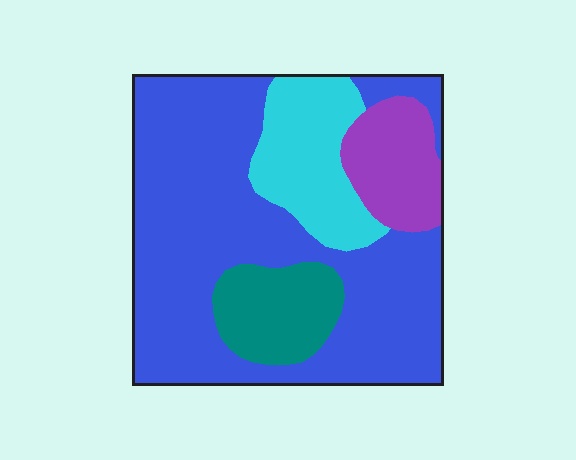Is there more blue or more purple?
Blue.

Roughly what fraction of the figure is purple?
Purple covers roughly 10% of the figure.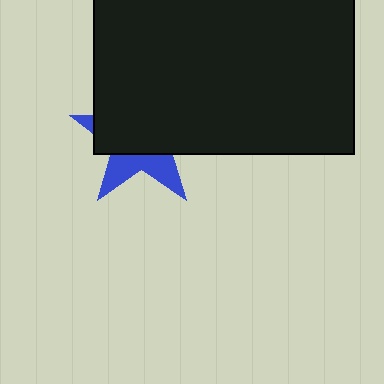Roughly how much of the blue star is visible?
A small part of it is visible (roughly 34%).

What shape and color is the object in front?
The object in front is a black rectangle.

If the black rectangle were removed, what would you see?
You would see the complete blue star.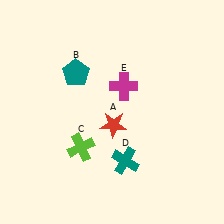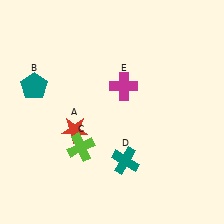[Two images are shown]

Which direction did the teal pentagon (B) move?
The teal pentagon (B) moved left.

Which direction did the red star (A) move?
The red star (A) moved left.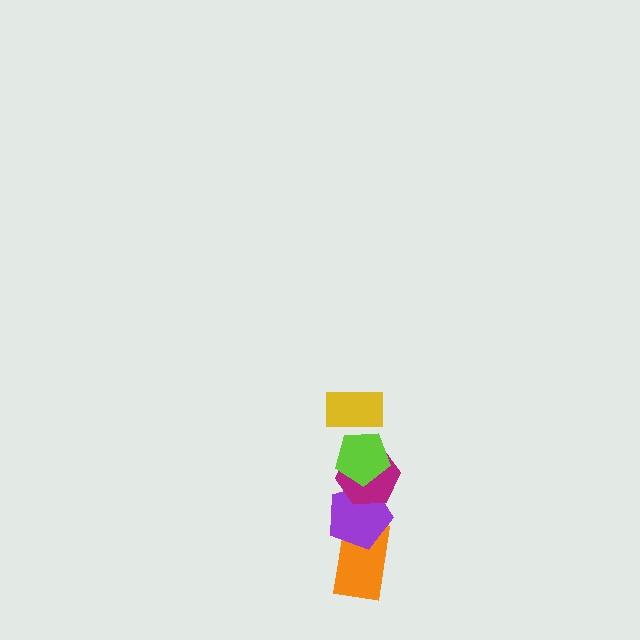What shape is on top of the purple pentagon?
The magenta hexagon is on top of the purple pentagon.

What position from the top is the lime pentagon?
The lime pentagon is 2nd from the top.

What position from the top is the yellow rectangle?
The yellow rectangle is 1st from the top.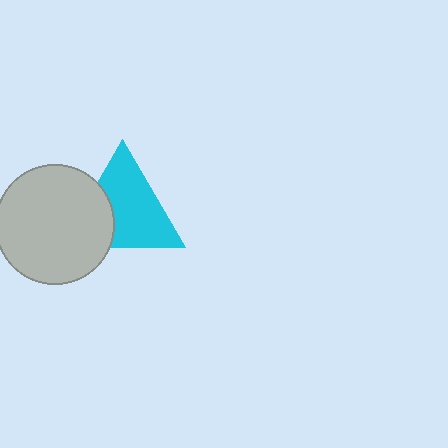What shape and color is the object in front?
The object in front is a light gray circle.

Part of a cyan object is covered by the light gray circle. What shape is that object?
It is a triangle.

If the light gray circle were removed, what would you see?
You would see the complete cyan triangle.